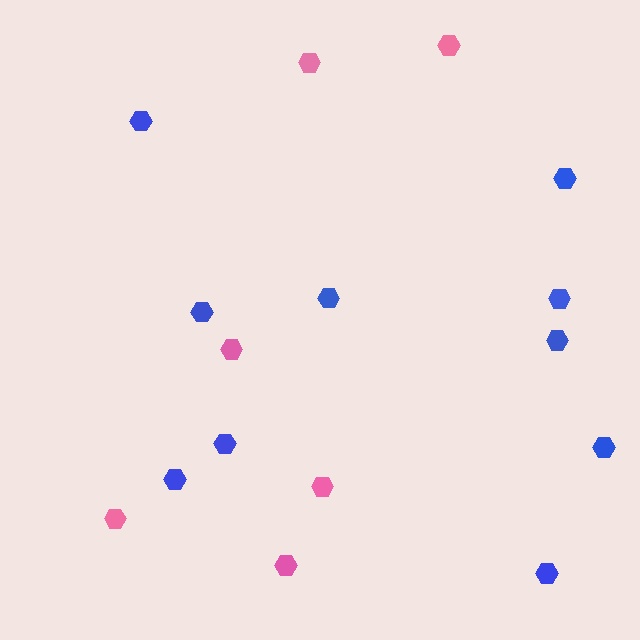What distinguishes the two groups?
There are 2 groups: one group of pink hexagons (6) and one group of blue hexagons (10).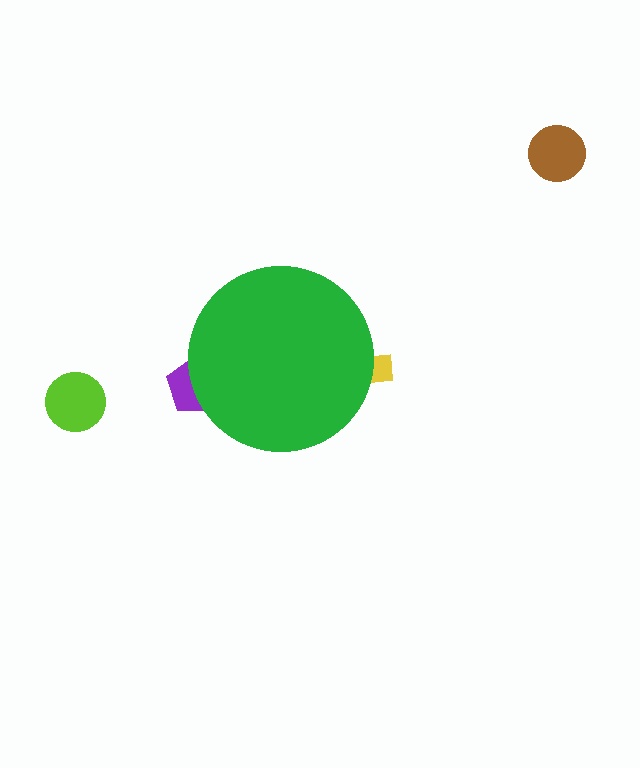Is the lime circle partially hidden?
No, the lime circle is fully visible.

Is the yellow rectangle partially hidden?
Yes, the yellow rectangle is partially hidden behind the green circle.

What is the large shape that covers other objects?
A green circle.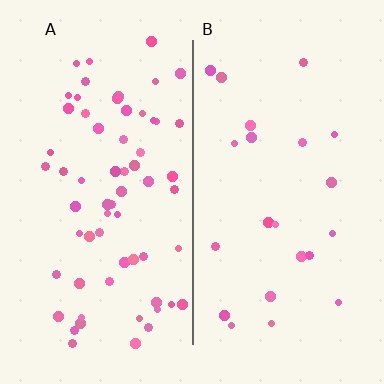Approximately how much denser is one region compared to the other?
Approximately 2.9× — region A over region B.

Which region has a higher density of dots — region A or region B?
A (the left).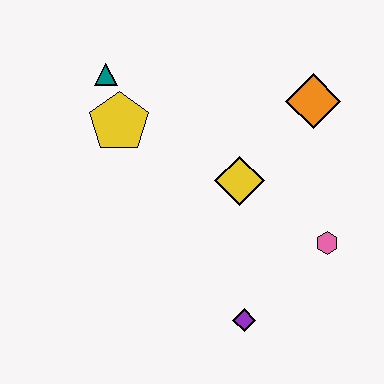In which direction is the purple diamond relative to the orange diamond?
The purple diamond is below the orange diamond.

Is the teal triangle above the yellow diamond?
Yes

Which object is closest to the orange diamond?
The yellow diamond is closest to the orange diamond.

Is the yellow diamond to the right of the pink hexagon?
No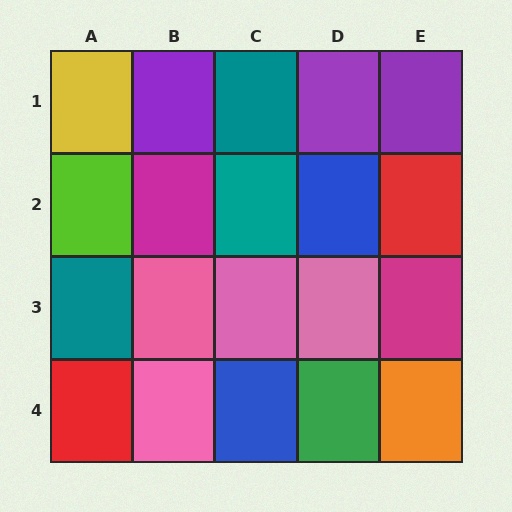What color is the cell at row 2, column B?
Magenta.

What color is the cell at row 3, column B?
Pink.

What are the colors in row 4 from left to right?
Red, pink, blue, green, orange.